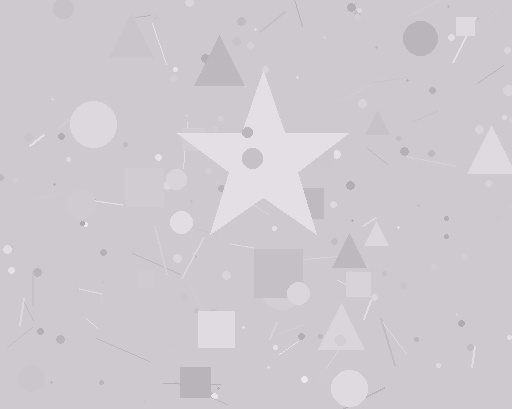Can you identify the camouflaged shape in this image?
The camouflaged shape is a star.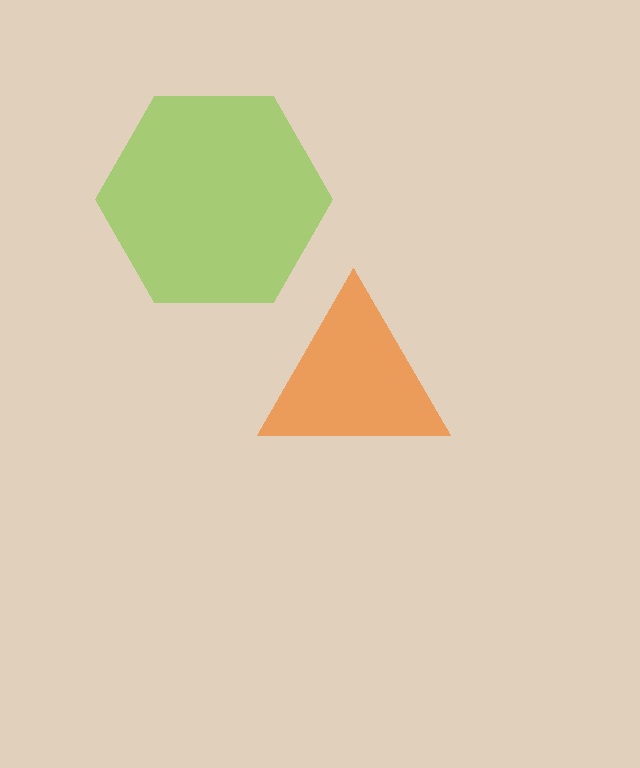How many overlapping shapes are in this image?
There are 2 overlapping shapes in the image.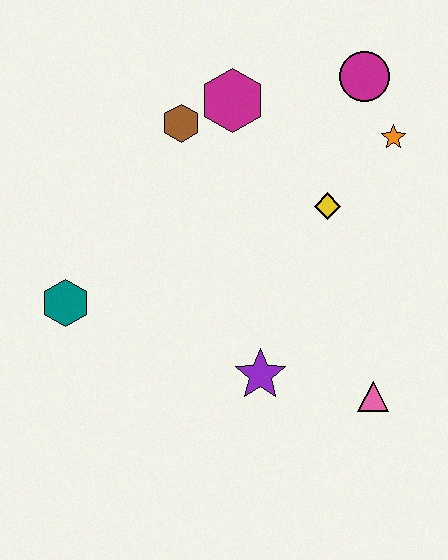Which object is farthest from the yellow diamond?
The teal hexagon is farthest from the yellow diamond.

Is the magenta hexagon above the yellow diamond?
Yes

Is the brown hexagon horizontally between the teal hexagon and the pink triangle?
Yes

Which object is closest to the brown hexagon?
The magenta hexagon is closest to the brown hexagon.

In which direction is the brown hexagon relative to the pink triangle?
The brown hexagon is above the pink triangle.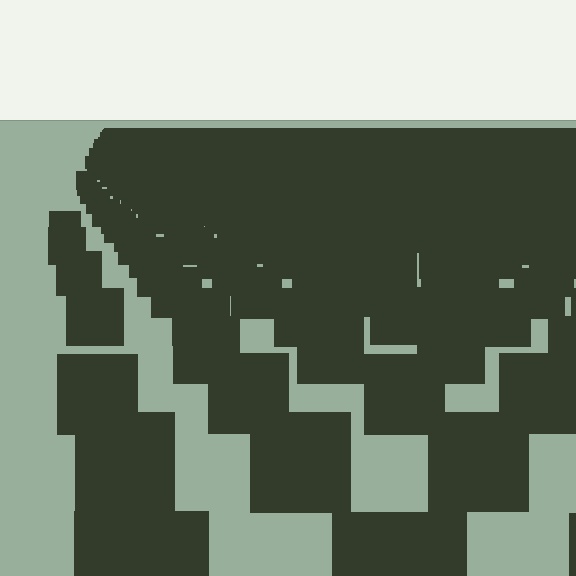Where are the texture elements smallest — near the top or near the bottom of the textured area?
Near the top.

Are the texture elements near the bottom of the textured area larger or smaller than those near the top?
Larger. Near the bottom, elements are closer to the viewer and appear at a bigger on-screen size.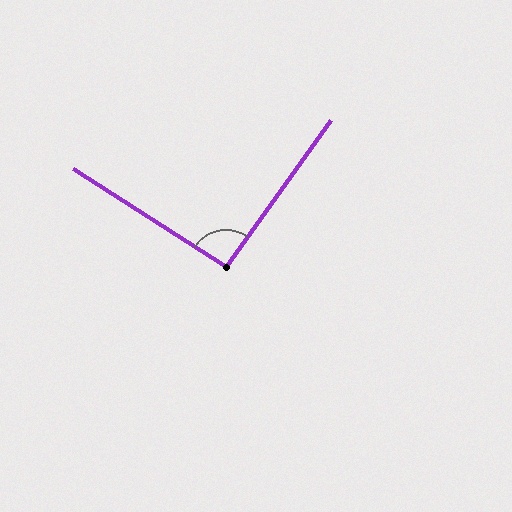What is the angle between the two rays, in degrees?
Approximately 93 degrees.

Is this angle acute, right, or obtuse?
It is approximately a right angle.